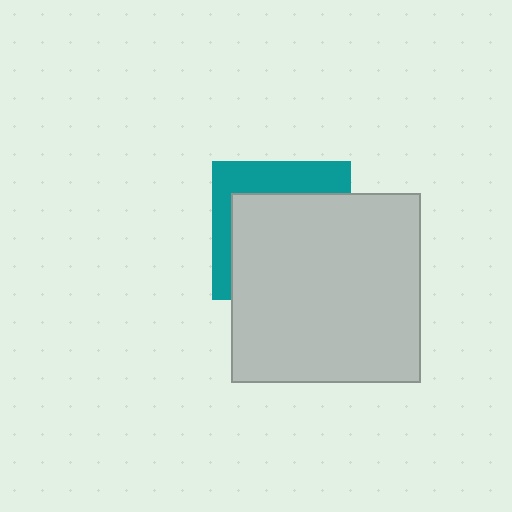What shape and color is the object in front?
The object in front is a light gray square.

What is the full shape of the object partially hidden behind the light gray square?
The partially hidden object is a teal square.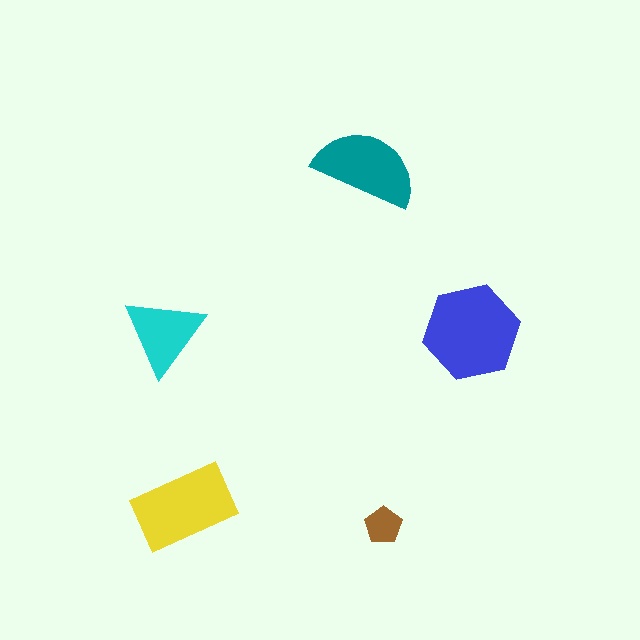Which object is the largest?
The blue hexagon.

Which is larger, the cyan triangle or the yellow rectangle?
The yellow rectangle.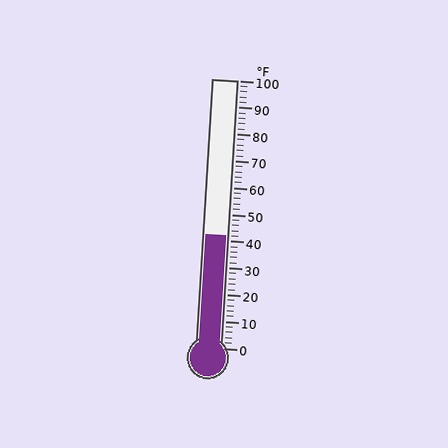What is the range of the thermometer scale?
The thermometer scale ranges from 0°F to 100°F.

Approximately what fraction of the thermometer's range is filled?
The thermometer is filled to approximately 40% of its range.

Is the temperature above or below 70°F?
The temperature is below 70°F.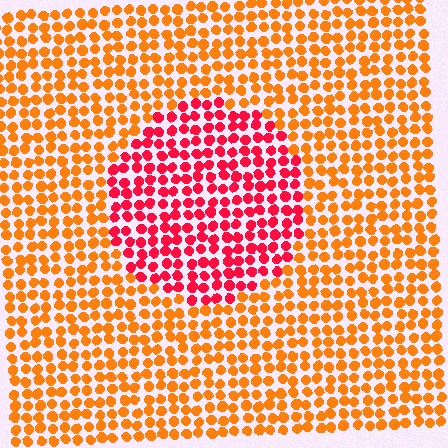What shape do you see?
I see a circle.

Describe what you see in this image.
The image is filled with small orange elements in a uniform arrangement. A circle-shaped region is visible where the elements are tinted to a slightly different hue, forming a subtle color boundary.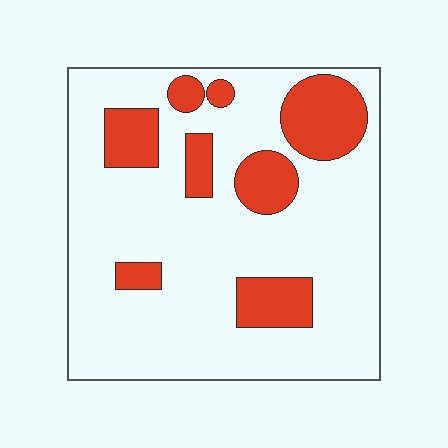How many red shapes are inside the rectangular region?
8.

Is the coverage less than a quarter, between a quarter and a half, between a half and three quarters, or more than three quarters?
Less than a quarter.